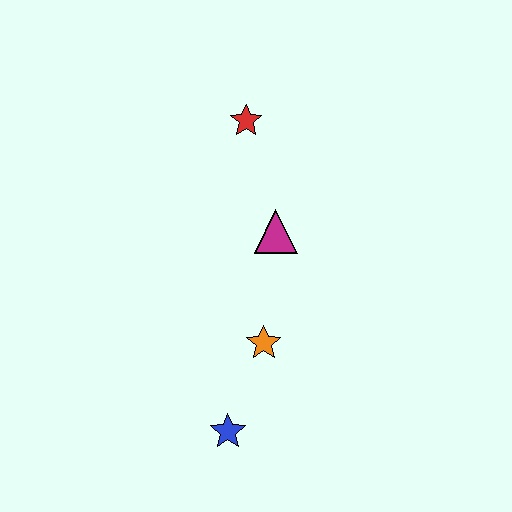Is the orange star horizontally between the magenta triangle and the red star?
Yes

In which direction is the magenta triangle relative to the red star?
The magenta triangle is below the red star.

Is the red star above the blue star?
Yes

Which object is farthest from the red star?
The blue star is farthest from the red star.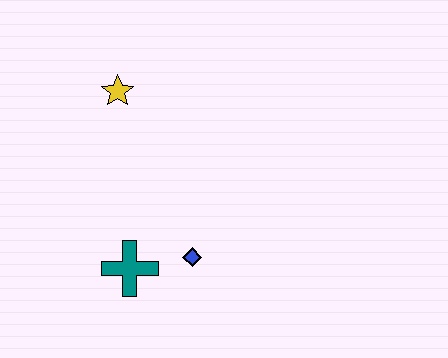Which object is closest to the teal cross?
The blue diamond is closest to the teal cross.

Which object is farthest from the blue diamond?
The yellow star is farthest from the blue diamond.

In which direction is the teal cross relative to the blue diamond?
The teal cross is to the left of the blue diamond.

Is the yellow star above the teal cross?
Yes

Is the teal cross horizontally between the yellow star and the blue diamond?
Yes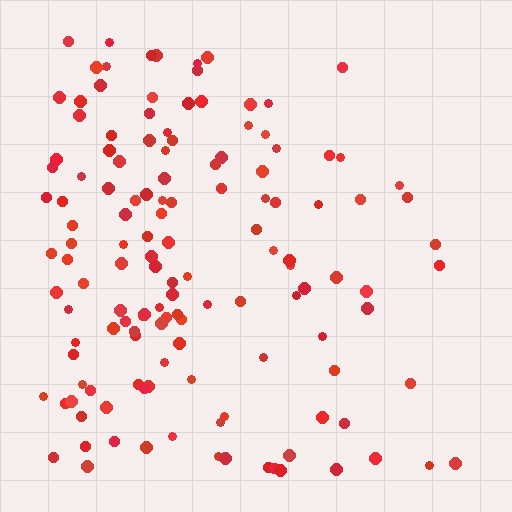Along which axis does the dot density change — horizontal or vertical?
Horizontal.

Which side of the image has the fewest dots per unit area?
The right.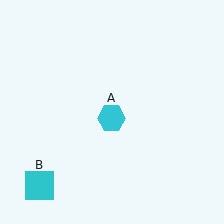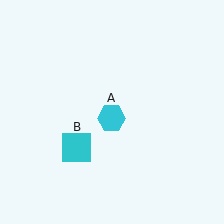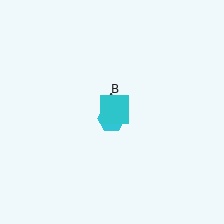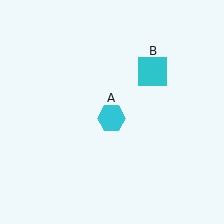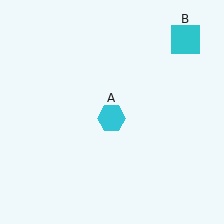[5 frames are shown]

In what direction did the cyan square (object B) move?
The cyan square (object B) moved up and to the right.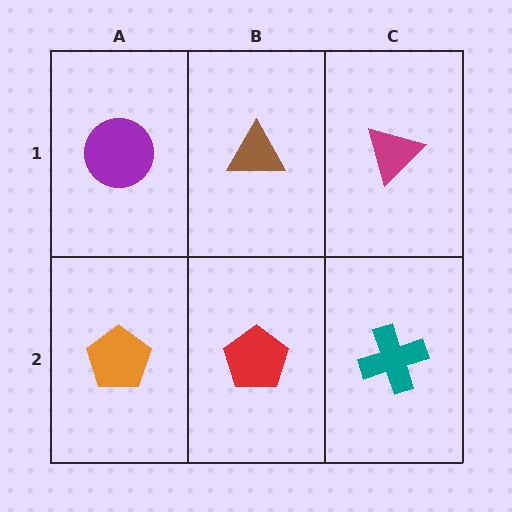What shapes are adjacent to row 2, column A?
A purple circle (row 1, column A), a red pentagon (row 2, column B).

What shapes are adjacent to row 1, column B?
A red pentagon (row 2, column B), a purple circle (row 1, column A), a magenta triangle (row 1, column C).